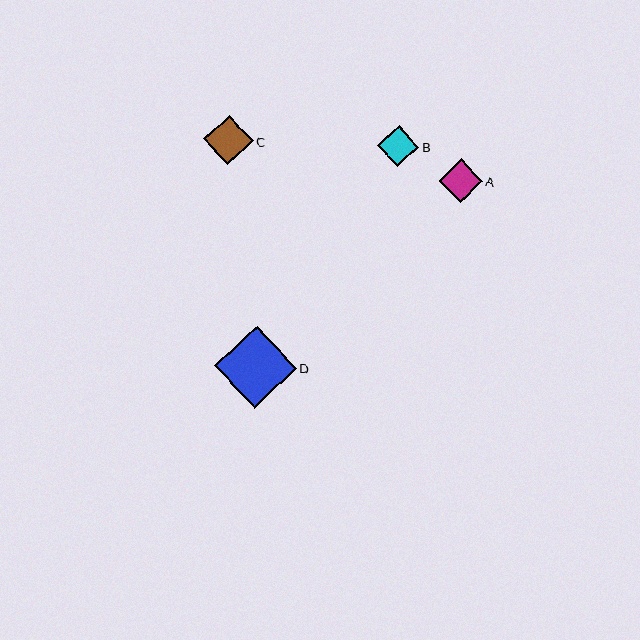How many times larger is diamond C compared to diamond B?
Diamond C is approximately 1.2 times the size of diamond B.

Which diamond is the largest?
Diamond D is the largest with a size of approximately 82 pixels.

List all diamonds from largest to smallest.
From largest to smallest: D, C, A, B.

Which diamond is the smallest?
Diamond B is the smallest with a size of approximately 41 pixels.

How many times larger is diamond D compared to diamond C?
Diamond D is approximately 1.7 times the size of diamond C.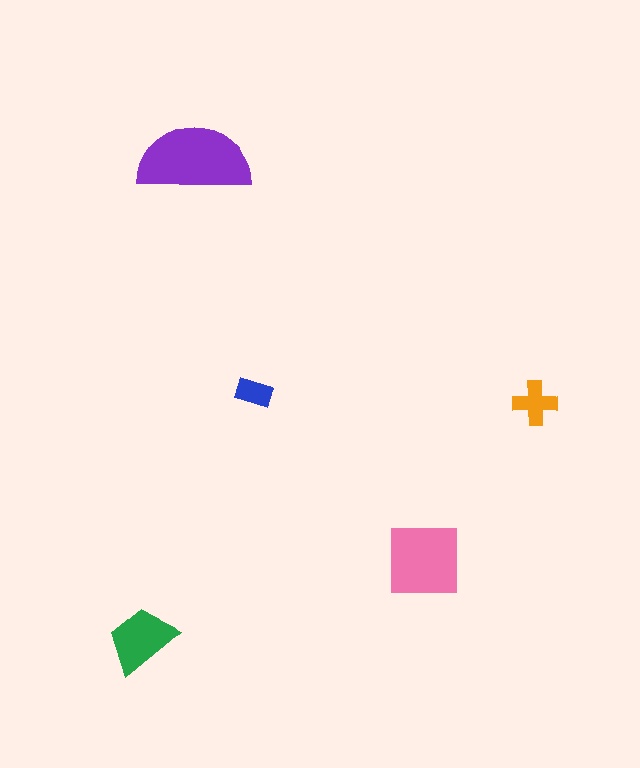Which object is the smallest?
The blue rectangle.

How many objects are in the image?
There are 5 objects in the image.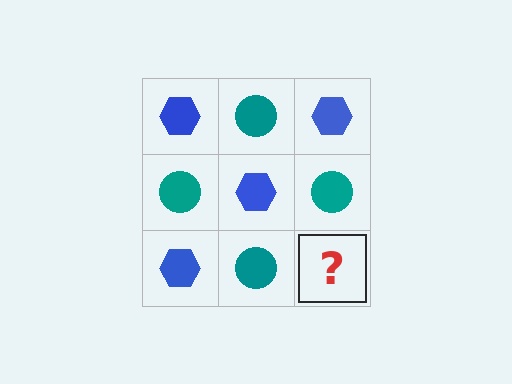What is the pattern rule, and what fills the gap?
The rule is that it alternates blue hexagon and teal circle in a checkerboard pattern. The gap should be filled with a blue hexagon.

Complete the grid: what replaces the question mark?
The question mark should be replaced with a blue hexagon.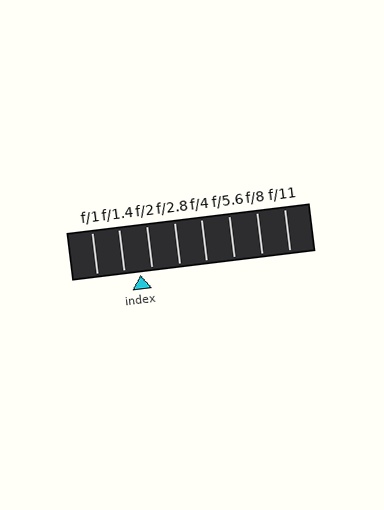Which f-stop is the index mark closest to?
The index mark is closest to f/2.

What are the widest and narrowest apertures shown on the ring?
The widest aperture shown is f/1 and the narrowest is f/11.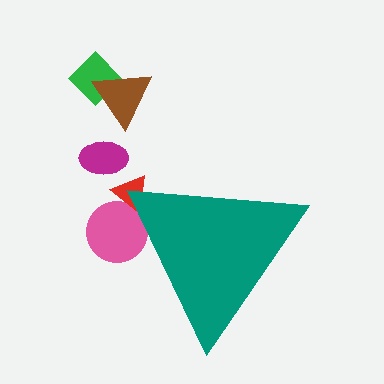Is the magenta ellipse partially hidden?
No, the magenta ellipse is fully visible.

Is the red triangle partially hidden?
Yes, the red triangle is partially hidden behind the teal triangle.